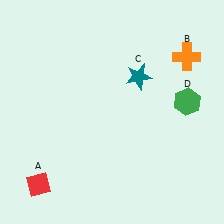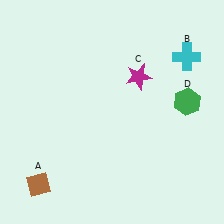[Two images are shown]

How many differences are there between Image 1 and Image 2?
There are 3 differences between the two images.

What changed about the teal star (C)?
In Image 1, C is teal. In Image 2, it changed to magenta.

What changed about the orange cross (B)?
In Image 1, B is orange. In Image 2, it changed to cyan.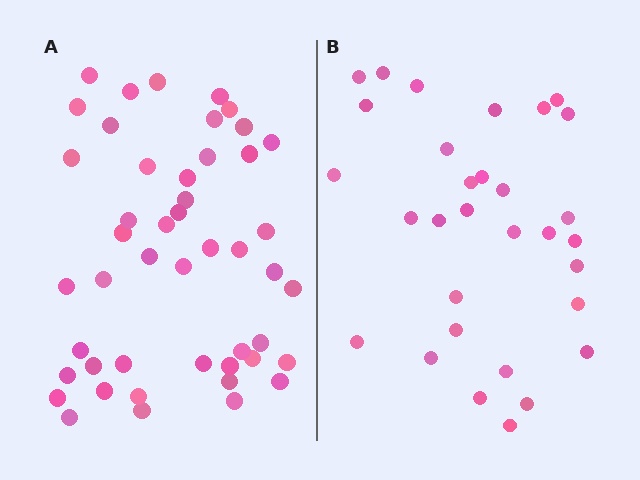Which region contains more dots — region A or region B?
Region A (the left region) has more dots.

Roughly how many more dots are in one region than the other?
Region A has approximately 15 more dots than region B.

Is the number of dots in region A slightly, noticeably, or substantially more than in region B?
Region A has substantially more. The ratio is roughly 1.5 to 1.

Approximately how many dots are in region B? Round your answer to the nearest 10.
About 30 dots. (The exact count is 31, which rounds to 30.)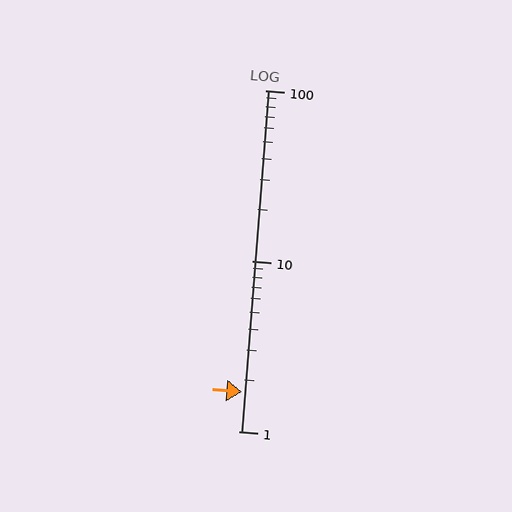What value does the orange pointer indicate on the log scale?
The pointer indicates approximately 1.7.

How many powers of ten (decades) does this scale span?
The scale spans 2 decades, from 1 to 100.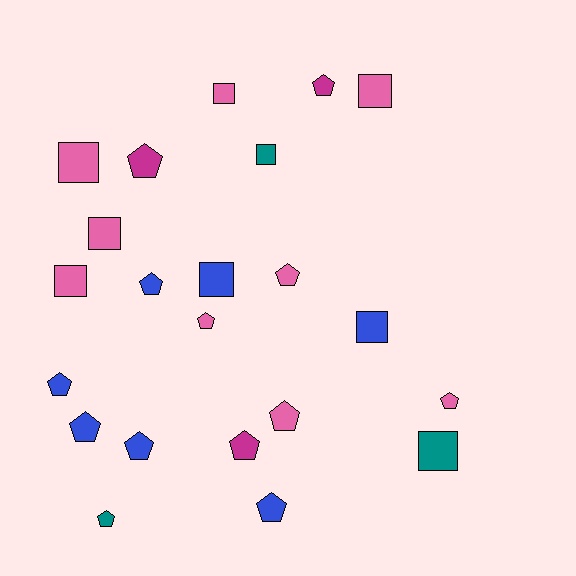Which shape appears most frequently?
Pentagon, with 13 objects.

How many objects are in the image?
There are 22 objects.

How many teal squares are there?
There are 2 teal squares.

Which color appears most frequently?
Pink, with 9 objects.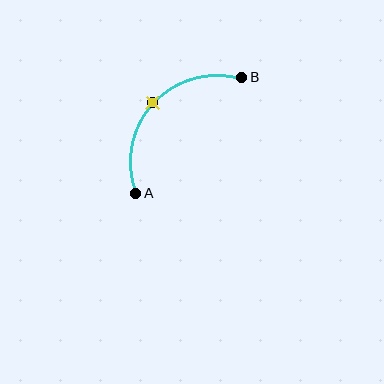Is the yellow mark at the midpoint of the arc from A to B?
Yes. The yellow mark lies on the arc at equal arc-length from both A and B — it is the arc midpoint.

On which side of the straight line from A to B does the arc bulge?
The arc bulges above and to the left of the straight line connecting A and B.